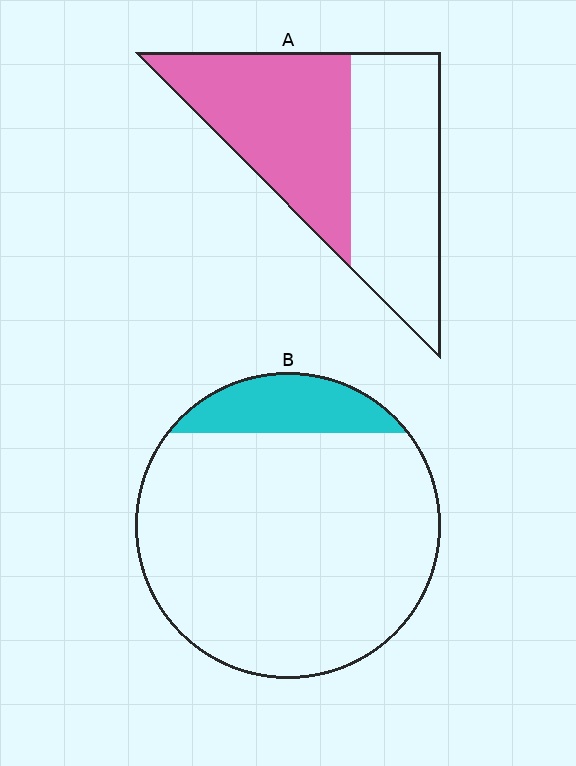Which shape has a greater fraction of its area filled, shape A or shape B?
Shape A.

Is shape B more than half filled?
No.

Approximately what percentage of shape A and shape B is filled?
A is approximately 50% and B is approximately 15%.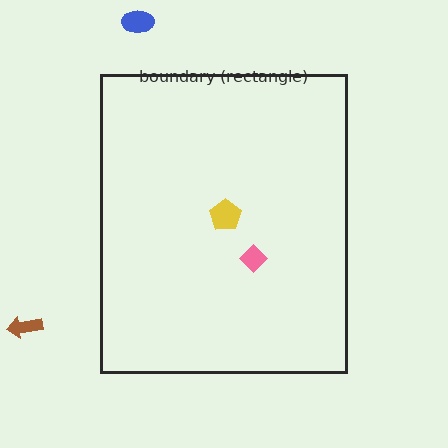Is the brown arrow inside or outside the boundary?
Outside.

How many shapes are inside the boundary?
2 inside, 2 outside.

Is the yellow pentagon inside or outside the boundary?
Inside.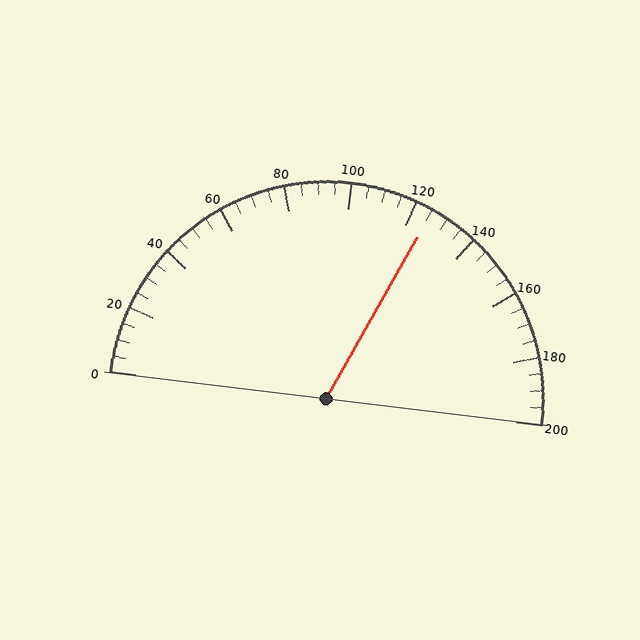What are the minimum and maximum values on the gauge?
The gauge ranges from 0 to 200.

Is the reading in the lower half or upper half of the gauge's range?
The reading is in the upper half of the range (0 to 200).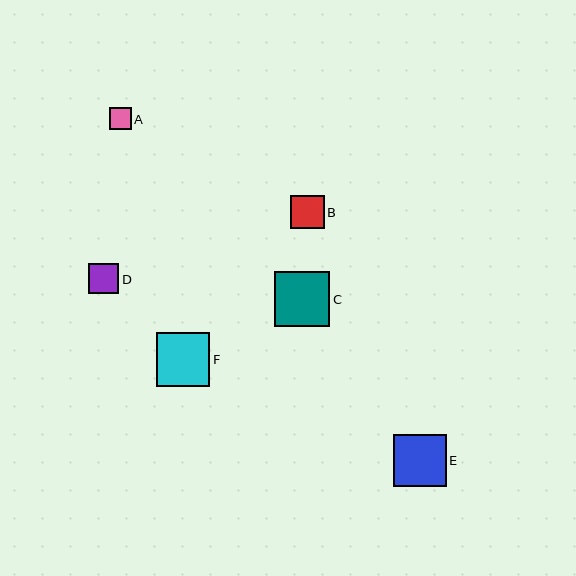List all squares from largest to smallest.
From largest to smallest: C, F, E, B, D, A.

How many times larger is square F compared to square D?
Square F is approximately 1.8 times the size of square D.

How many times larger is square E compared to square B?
Square E is approximately 1.6 times the size of square B.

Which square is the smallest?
Square A is the smallest with a size of approximately 22 pixels.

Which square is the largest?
Square C is the largest with a size of approximately 56 pixels.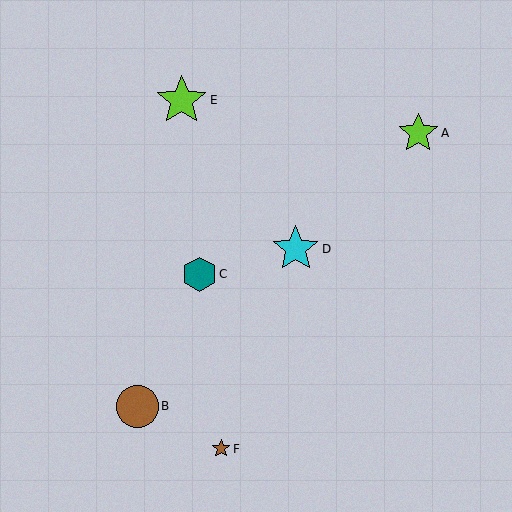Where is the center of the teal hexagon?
The center of the teal hexagon is at (199, 274).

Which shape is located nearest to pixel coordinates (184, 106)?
The lime star (labeled E) at (182, 100) is nearest to that location.